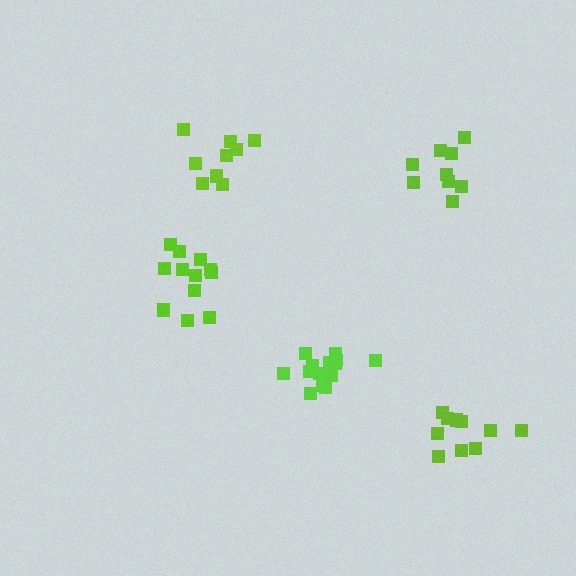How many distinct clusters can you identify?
There are 5 distinct clusters.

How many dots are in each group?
Group 1: 9 dots, Group 2: 10 dots, Group 3: 12 dots, Group 4: 14 dots, Group 5: 9 dots (54 total).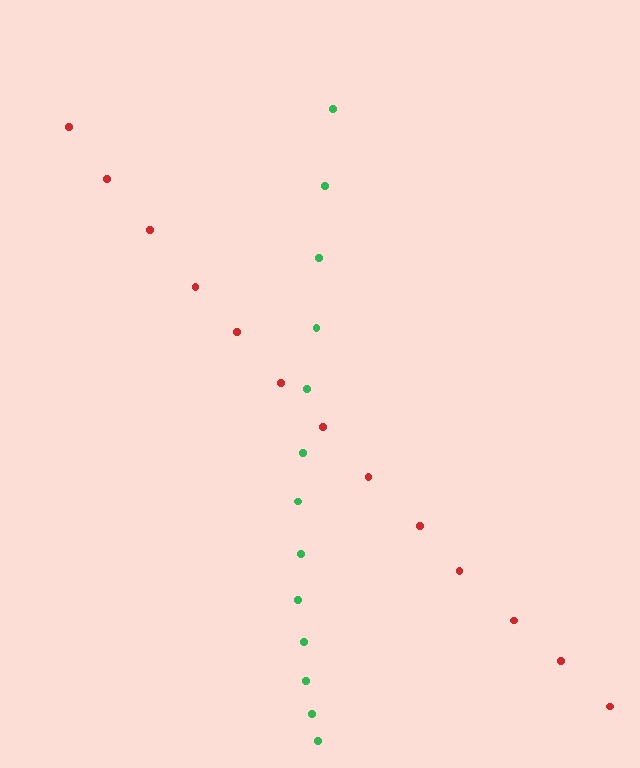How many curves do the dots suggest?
There are 2 distinct paths.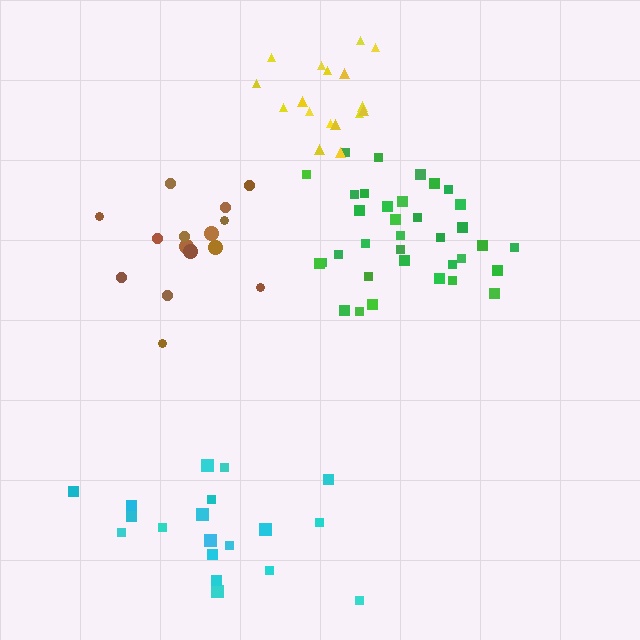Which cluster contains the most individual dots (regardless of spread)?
Green (35).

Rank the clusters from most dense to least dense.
green, yellow, brown, cyan.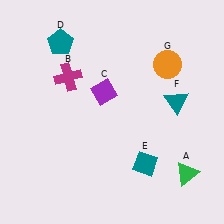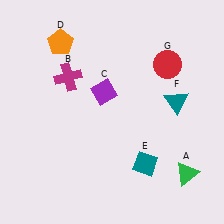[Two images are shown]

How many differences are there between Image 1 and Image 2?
There are 2 differences between the two images.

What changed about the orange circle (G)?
In Image 1, G is orange. In Image 2, it changed to red.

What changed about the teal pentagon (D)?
In Image 1, D is teal. In Image 2, it changed to orange.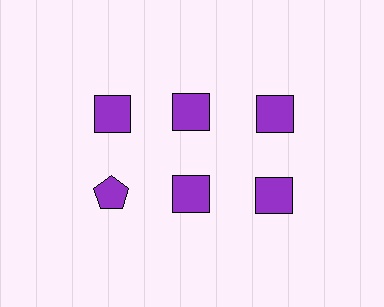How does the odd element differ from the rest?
It has a different shape: pentagon instead of square.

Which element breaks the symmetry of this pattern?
The purple pentagon in the second row, leftmost column breaks the symmetry. All other shapes are purple squares.